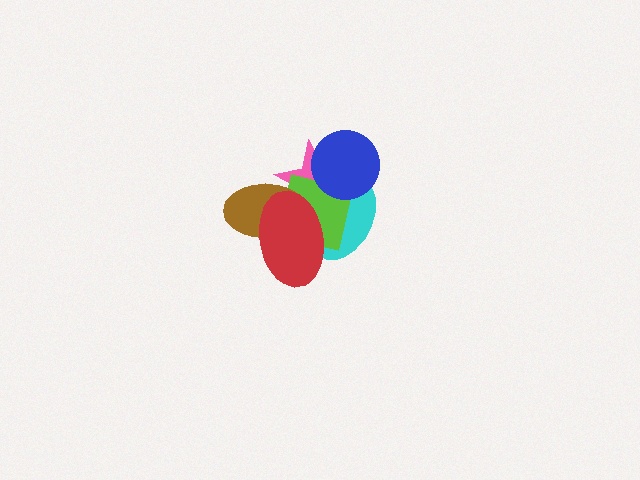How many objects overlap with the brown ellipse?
3 objects overlap with the brown ellipse.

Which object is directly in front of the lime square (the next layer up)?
The brown ellipse is directly in front of the lime square.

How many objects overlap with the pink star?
5 objects overlap with the pink star.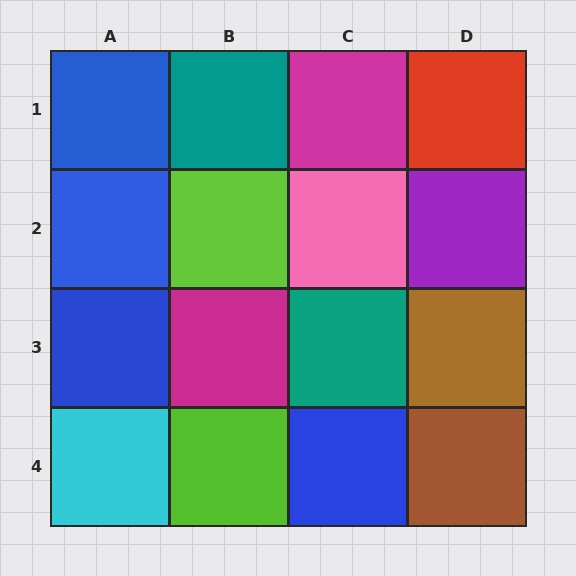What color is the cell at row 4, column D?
Brown.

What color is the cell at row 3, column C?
Teal.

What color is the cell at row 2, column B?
Lime.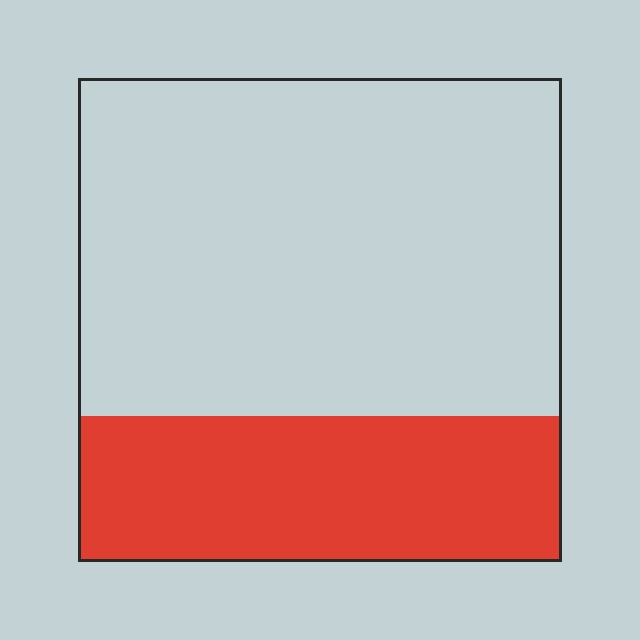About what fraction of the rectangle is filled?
About one third (1/3).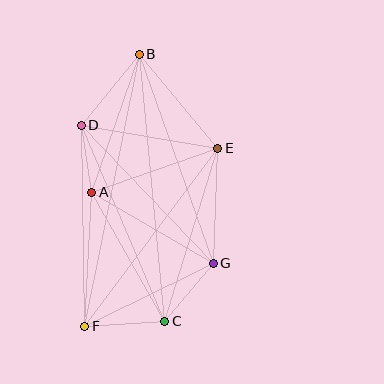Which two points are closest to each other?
Points A and D are closest to each other.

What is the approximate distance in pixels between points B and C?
The distance between B and C is approximately 268 pixels.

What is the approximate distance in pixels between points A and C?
The distance between A and C is approximately 149 pixels.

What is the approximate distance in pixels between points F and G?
The distance between F and G is approximately 143 pixels.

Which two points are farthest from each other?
Points B and F are farthest from each other.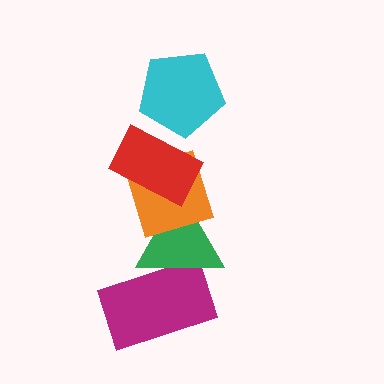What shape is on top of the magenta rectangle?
The green triangle is on top of the magenta rectangle.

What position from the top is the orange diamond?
The orange diamond is 3rd from the top.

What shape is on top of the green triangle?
The orange diamond is on top of the green triangle.